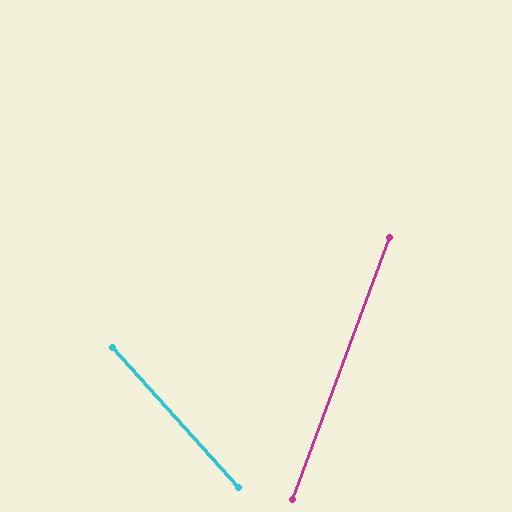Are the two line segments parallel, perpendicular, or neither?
Neither parallel nor perpendicular — they differ by about 62°.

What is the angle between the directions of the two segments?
Approximately 62 degrees.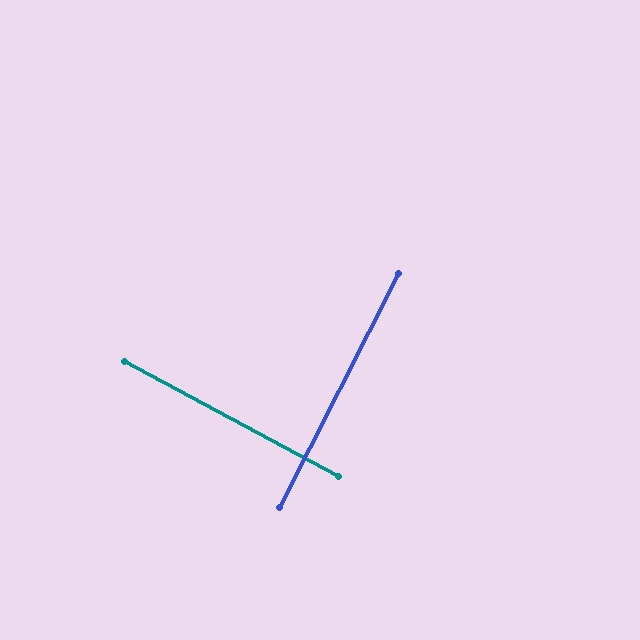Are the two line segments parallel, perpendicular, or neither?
Perpendicular — they meet at approximately 89°.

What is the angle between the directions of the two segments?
Approximately 89 degrees.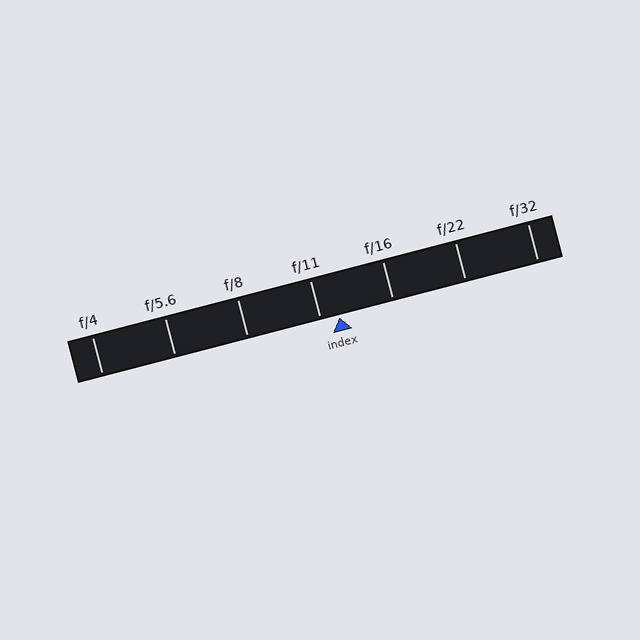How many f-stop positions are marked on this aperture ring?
There are 7 f-stop positions marked.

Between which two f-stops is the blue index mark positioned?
The index mark is between f/11 and f/16.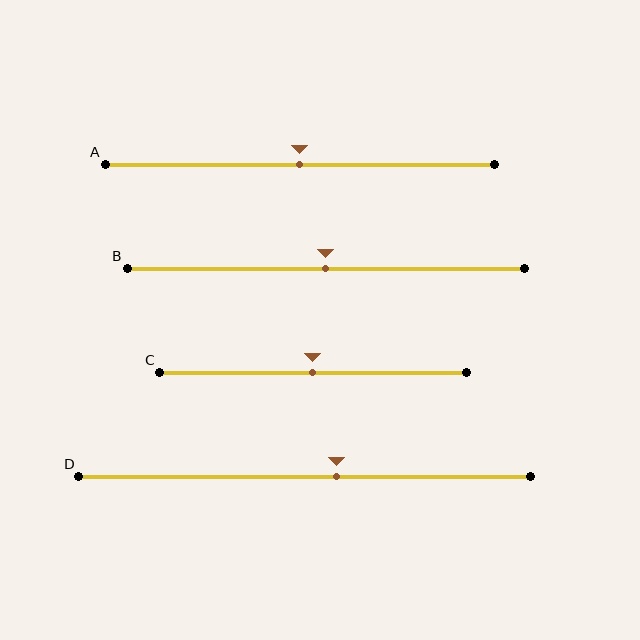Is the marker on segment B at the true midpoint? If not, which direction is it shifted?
Yes, the marker on segment B is at the true midpoint.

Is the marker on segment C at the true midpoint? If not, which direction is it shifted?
Yes, the marker on segment C is at the true midpoint.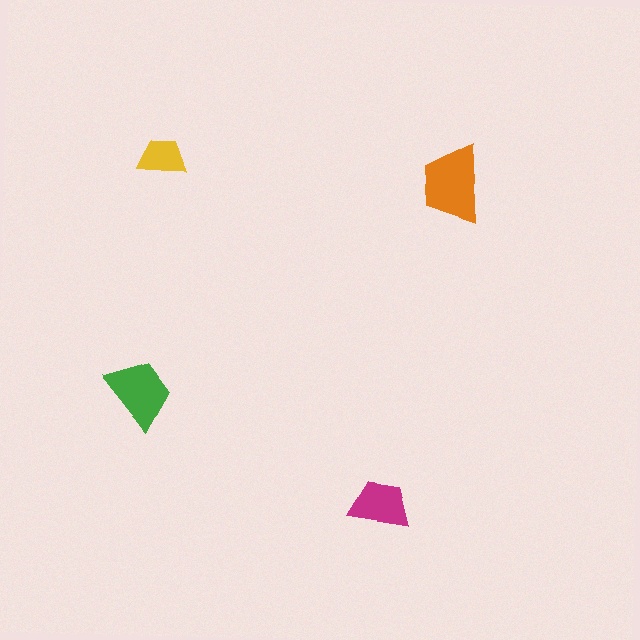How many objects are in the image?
There are 4 objects in the image.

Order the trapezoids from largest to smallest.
the orange one, the green one, the magenta one, the yellow one.